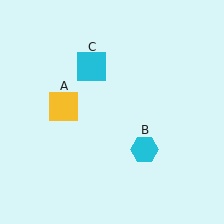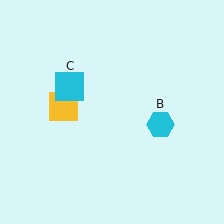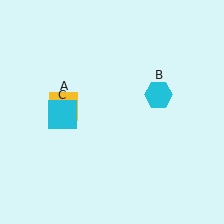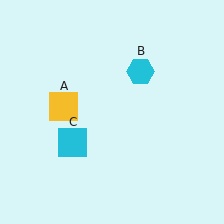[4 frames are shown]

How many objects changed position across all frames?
2 objects changed position: cyan hexagon (object B), cyan square (object C).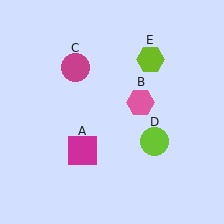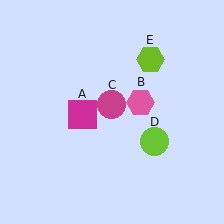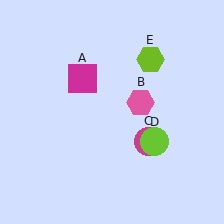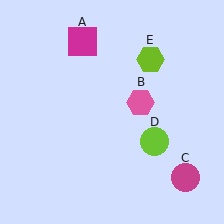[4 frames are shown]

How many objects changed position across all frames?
2 objects changed position: magenta square (object A), magenta circle (object C).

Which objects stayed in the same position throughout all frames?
Pink hexagon (object B) and lime circle (object D) and lime hexagon (object E) remained stationary.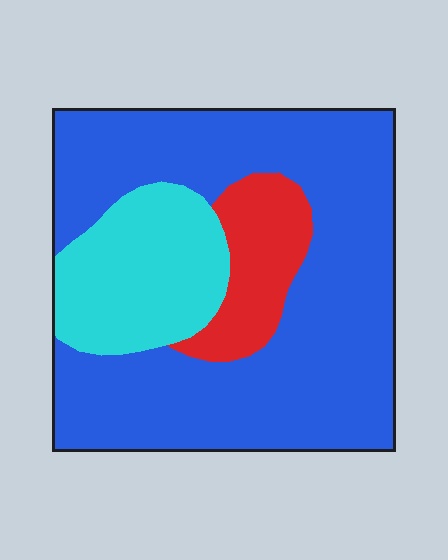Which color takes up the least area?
Red, at roughly 10%.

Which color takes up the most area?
Blue, at roughly 70%.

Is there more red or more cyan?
Cyan.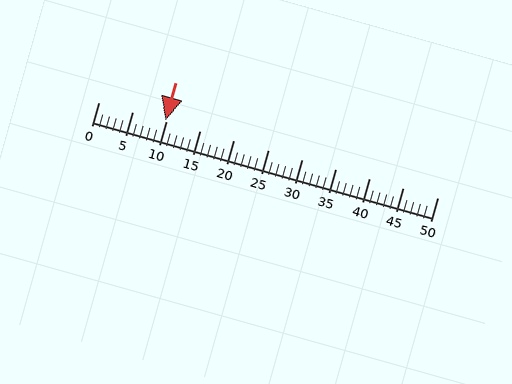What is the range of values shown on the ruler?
The ruler shows values from 0 to 50.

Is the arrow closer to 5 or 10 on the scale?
The arrow is closer to 10.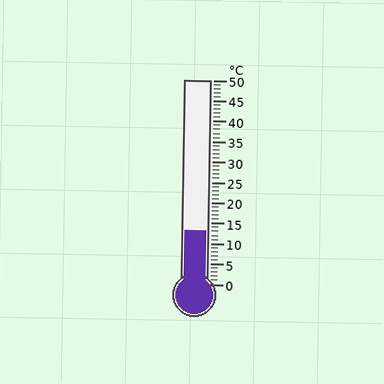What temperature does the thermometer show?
The thermometer shows approximately 13°C.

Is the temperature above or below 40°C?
The temperature is below 40°C.